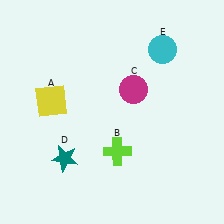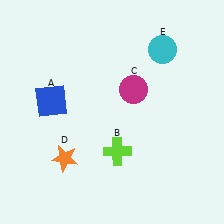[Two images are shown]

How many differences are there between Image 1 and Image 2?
There are 2 differences between the two images.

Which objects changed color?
A changed from yellow to blue. D changed from teal to orange.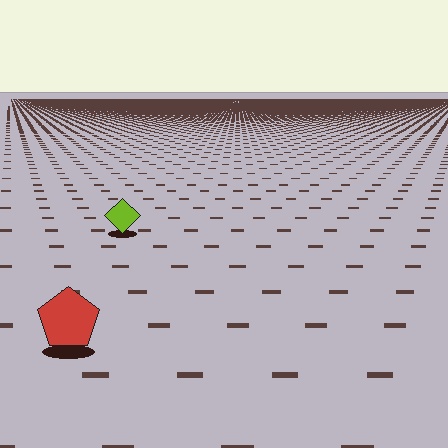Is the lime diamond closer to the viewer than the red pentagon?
No. The red pentagon is closer — you can tell from the texture gradient: the ground texture is coarser near it.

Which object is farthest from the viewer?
The lime diamond is farthest from the viewer. It appears smaller and the ground texture around it is denser.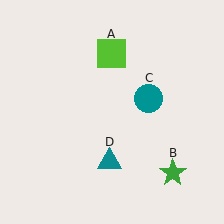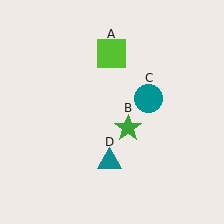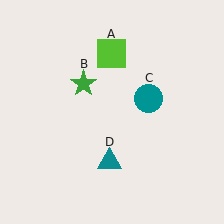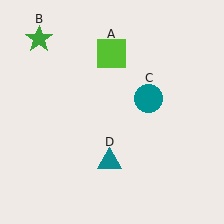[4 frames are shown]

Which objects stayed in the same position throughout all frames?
Lime square (object A) and teal circle (object C) and teal triangle (object D) remained stationary.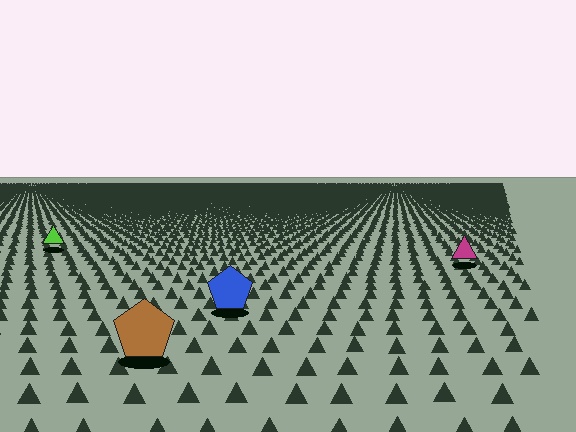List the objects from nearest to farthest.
From nearest to farthest: the brown pentagon, the blue pentagon, the magenta triangle, the lime triangle.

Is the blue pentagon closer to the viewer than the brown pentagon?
No. The brown pentagon is closer — you can tell from the texture gradient: the ground texture is coarser near it.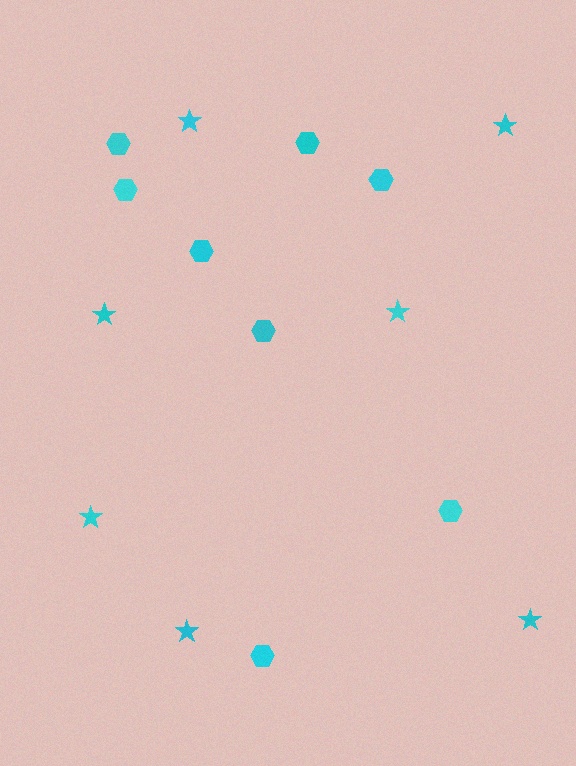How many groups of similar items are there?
There are 2 groups: one group of stars (7) and one group of hexagons (8).